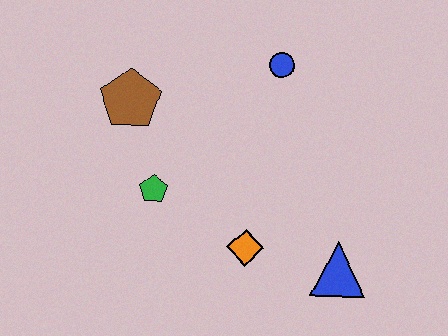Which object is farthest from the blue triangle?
The brown pentagon is farthest from the blue triangle.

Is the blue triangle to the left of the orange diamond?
No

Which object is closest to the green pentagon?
The brown pentagon is closest to the green pentagon.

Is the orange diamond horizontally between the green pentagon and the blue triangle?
Yes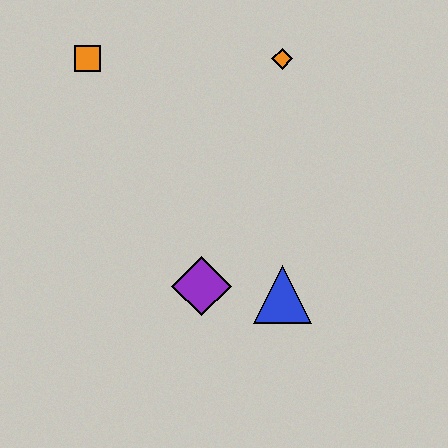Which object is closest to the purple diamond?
The blue triangle is closest to the purple diamond.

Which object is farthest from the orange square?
The blue triangle is farthest from the orange square.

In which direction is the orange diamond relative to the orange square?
The orange diamond is to the right of the orange square.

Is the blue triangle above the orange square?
No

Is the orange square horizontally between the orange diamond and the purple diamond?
No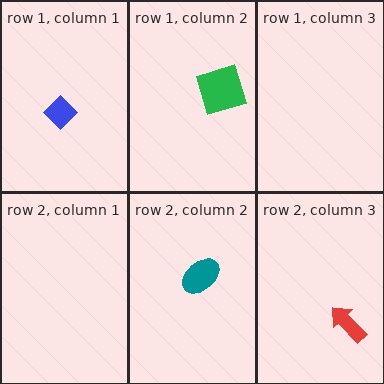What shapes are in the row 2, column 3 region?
The red arrow.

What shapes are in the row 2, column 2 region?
The teal ellipse.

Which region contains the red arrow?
The row 2, column 3 region.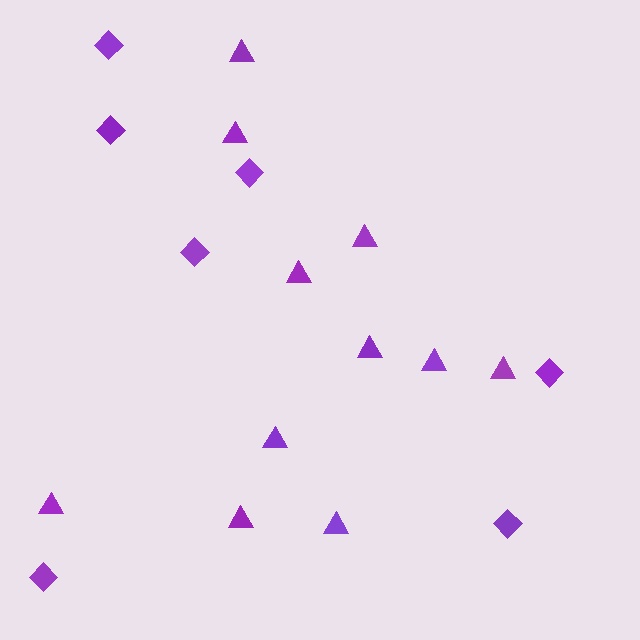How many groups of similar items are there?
There are 2 groups: one group of triangles (11) and one group of diamonds (7).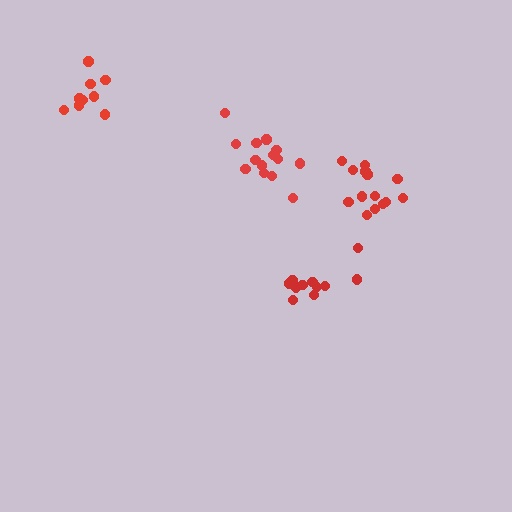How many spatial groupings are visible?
There are 4 spatial groupings.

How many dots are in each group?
Group 1: 11 dots, Group 2: 9 dots, Group 3: 14 dots, Group 4: 14 dots (48 total).